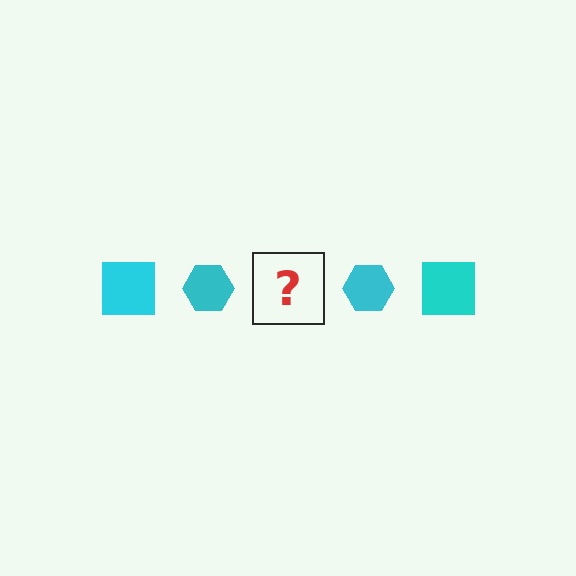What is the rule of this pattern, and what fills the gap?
The rule is that the pattern cycles through square, hexagon shapes in cyan. The gap should be filled with a cyan square.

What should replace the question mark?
The question mark should be replaced with a cyan square.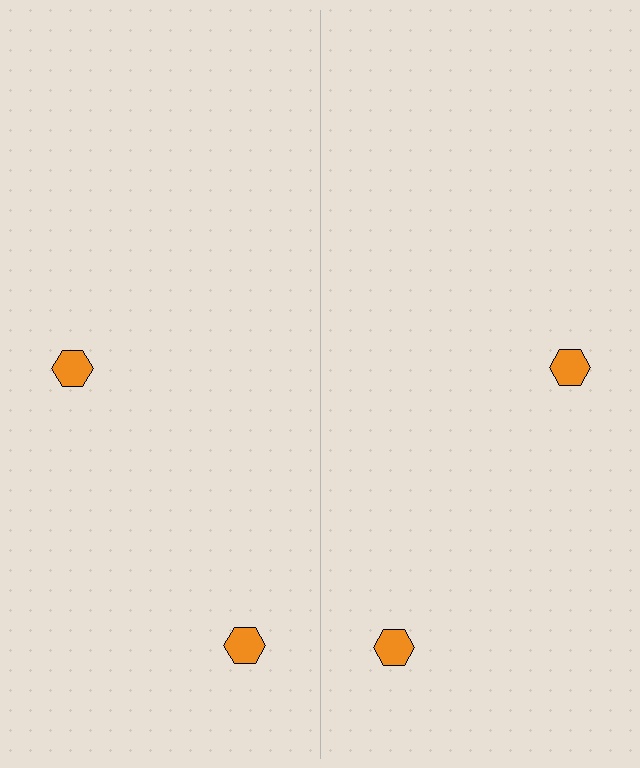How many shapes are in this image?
There are 4 shapes in this image.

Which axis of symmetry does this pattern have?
The pattern has a vertical axis of symmetry running through the center of the image.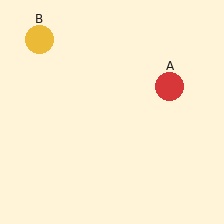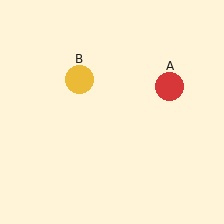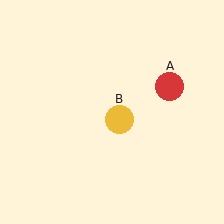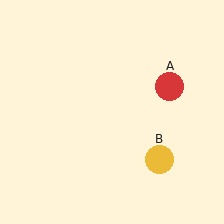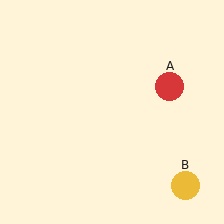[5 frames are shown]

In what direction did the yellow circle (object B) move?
The yellow circle (object B) moved down and to the right.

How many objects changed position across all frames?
1 object changed position: yellow circle (object B).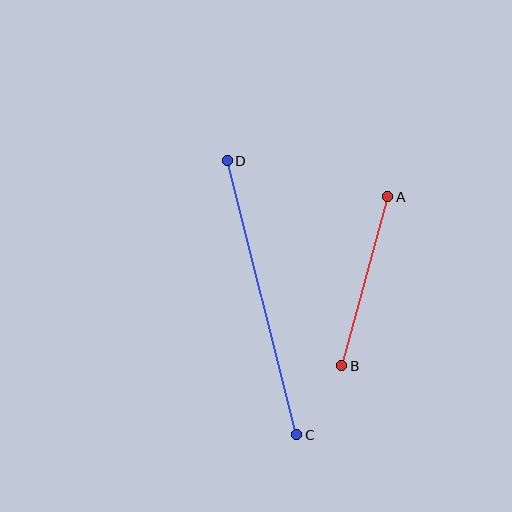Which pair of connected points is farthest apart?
Points C and D are farthest apart.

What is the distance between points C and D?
The distance is approximately 283 pixels.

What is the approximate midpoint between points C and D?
The midpoint is at approximately (262, 298) pixels.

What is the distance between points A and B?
The distance is approximately 175 pixels.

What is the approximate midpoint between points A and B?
The midpoint is at approximately (365, 281) pixels.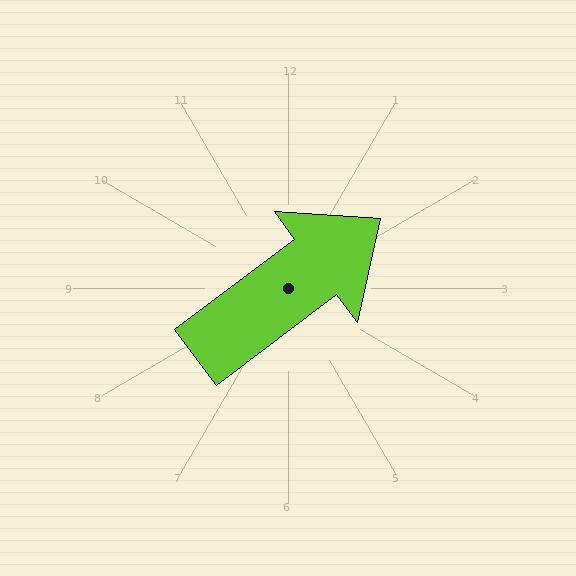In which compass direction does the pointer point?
Northeast.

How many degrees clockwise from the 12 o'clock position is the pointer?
Approximately 53 degrees.